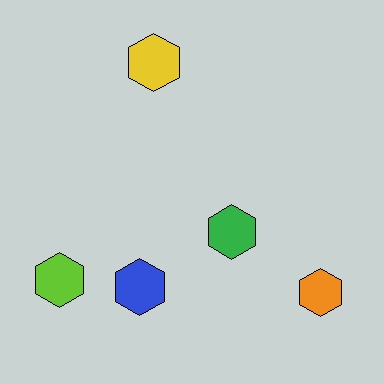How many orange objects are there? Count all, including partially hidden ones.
There is 1 orange object.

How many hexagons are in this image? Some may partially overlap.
There are 5 hexagons.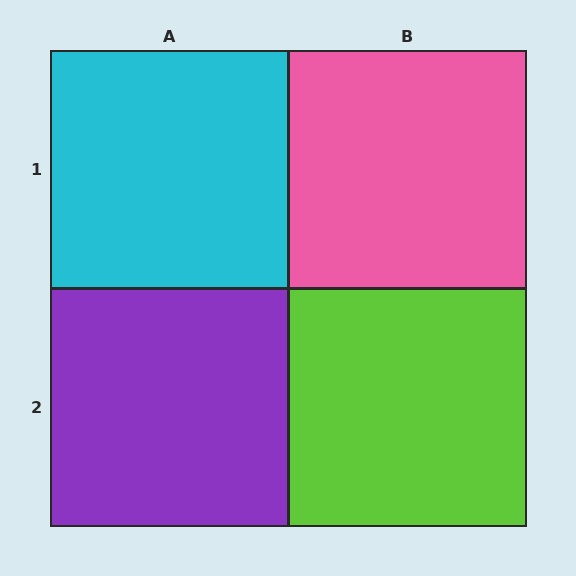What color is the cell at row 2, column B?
Lime.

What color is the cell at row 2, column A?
Purple.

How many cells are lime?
1 cell is lime.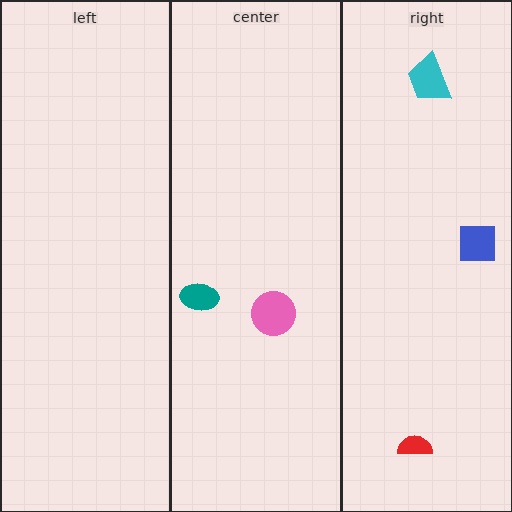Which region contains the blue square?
The right region.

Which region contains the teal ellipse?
The center region.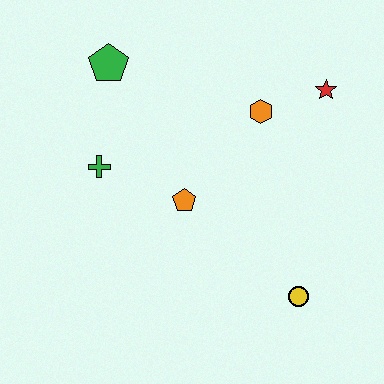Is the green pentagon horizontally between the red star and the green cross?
Yes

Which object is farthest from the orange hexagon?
The yellow circle is farthest from the orange hexagon.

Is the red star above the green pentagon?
No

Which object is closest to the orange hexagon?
The red star is closest to the orange hexagon.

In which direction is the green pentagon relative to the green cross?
The green pentagon is above the green cross.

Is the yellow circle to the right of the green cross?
Yes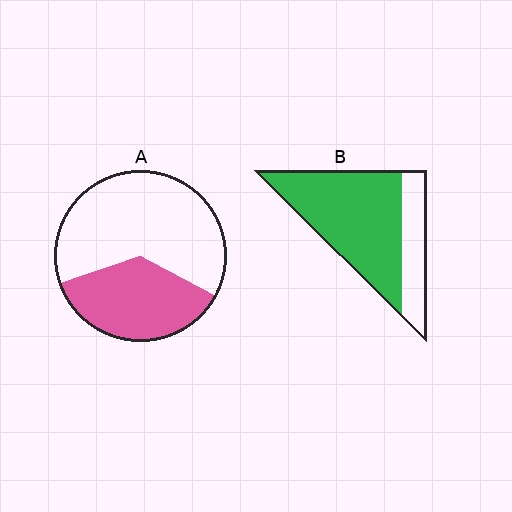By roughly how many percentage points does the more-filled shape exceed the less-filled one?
By roughly 35 percentage points (B over A).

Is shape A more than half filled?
No.